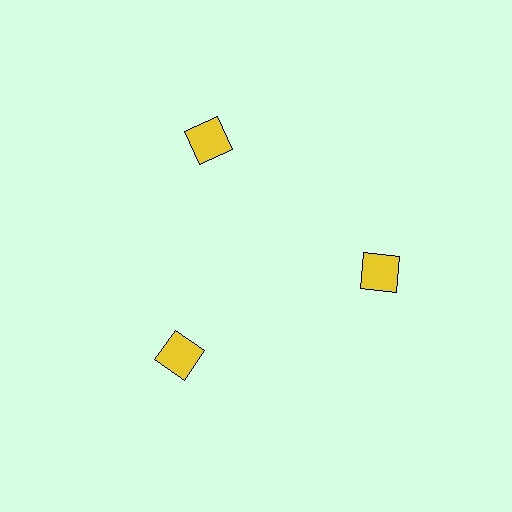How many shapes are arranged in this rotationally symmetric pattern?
There are 3 shapes, arranged in 3 groups of 1.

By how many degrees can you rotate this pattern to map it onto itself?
The pattern maps onto itself every 120 degrees of rotation.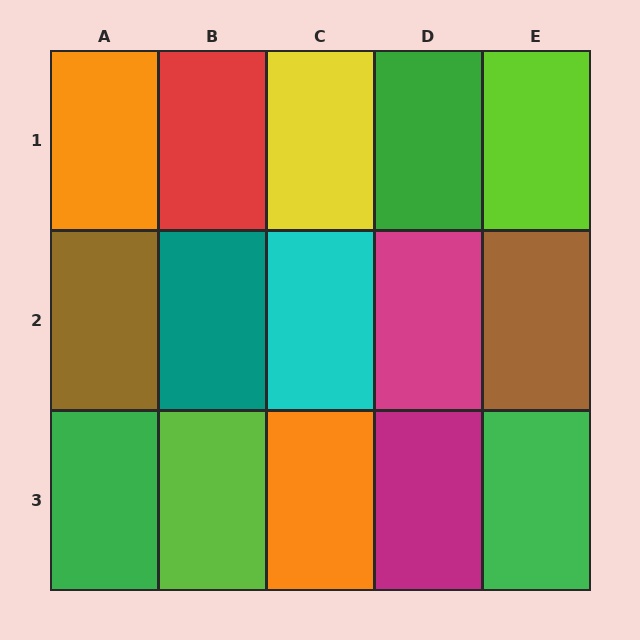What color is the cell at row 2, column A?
Brown.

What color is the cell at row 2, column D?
Magenta.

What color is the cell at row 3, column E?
Green.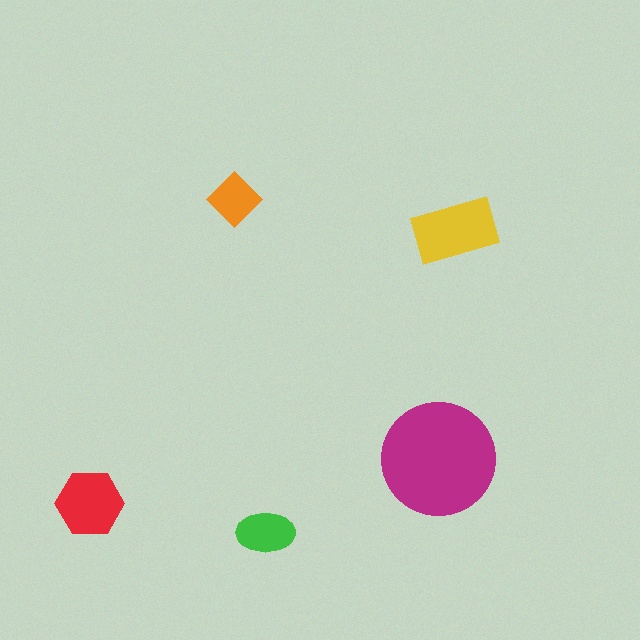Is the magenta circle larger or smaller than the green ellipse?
Larger.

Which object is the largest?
The magenta circle.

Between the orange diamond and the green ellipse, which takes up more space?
The green ellipse.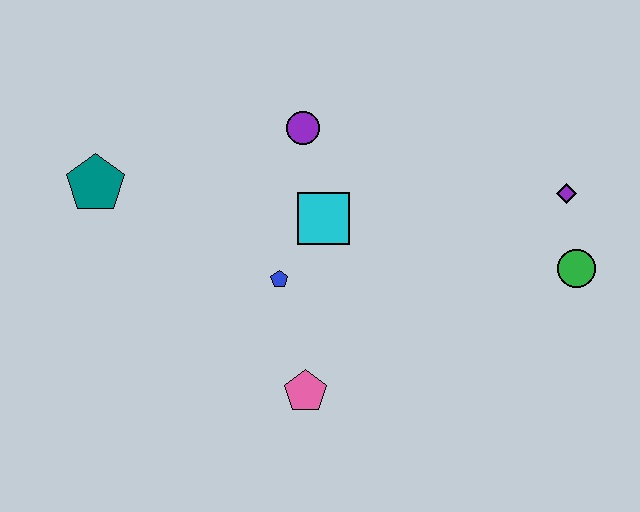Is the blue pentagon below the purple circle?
Yes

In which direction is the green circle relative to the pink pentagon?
The green circle is to the right of the pink pentagon.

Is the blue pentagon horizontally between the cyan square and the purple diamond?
No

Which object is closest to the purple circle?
The cyan square is closest to the purple circle.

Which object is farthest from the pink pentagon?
The purple diamond is farthest from the pink pentagon.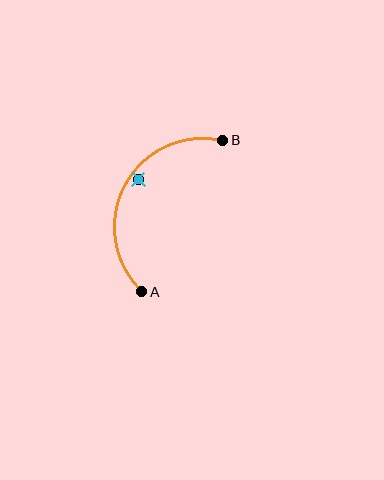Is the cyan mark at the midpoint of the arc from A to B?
No — the cyan mark does not lie on the arc at all. It sits slightly inside the curve.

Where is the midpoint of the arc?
The arc midpoint is the point on the curve farthest from the straight line joining A and B. It sits to the left of that line.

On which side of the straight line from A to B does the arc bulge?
The arc bulges to the left of the straight line connecting A and B.